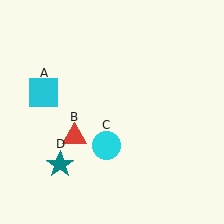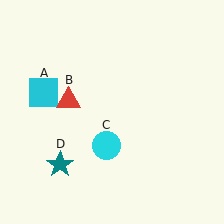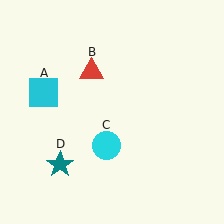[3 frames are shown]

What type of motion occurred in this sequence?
The red triangle (object B) rotated clockwise around the center of the scene.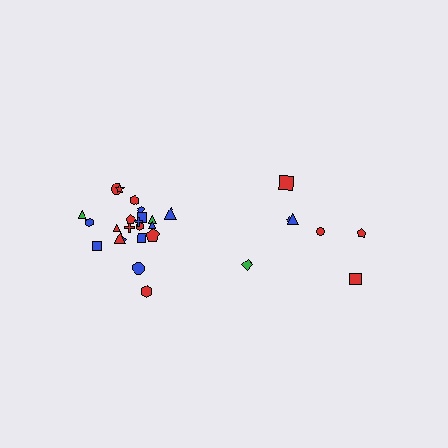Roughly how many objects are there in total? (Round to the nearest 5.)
Roughly 30 objects in total.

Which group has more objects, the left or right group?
The left group.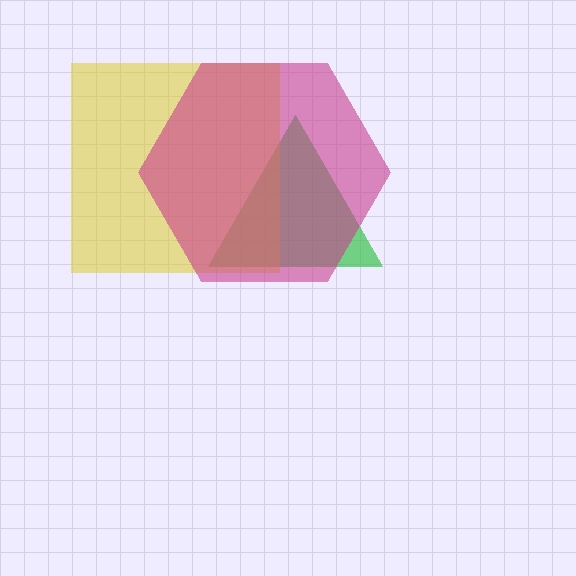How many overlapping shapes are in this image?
There are 3 overlapping shapes in the image.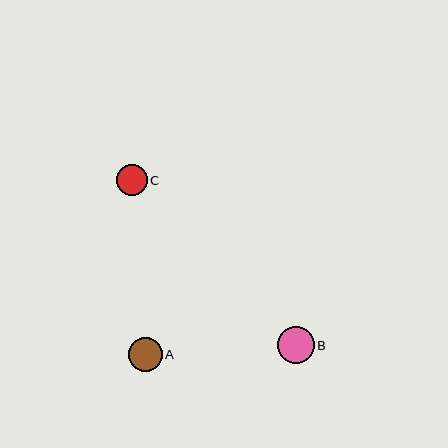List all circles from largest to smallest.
From largest to smallest: B, A, C.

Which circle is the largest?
Circle B is the largest with a size of approximately 37 pixels.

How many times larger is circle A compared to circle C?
Circle A is approximately 1.1 times the size of circle C.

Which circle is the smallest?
Circle C is the smallest with a size of approximately 31 pixels.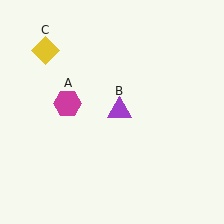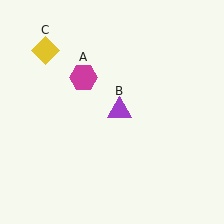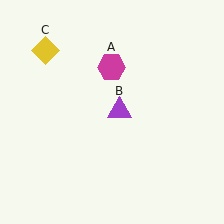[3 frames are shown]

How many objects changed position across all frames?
1 object changed position: magenta hexagon (object A).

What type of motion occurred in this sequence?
The magenta hexagon (object A) rotated clockwise around the center of the scene.